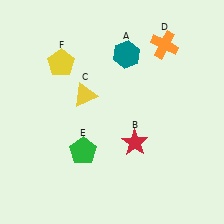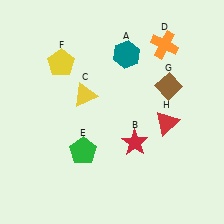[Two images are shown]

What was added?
A brown diamond (G), a red triangle (H) were added in Image 2.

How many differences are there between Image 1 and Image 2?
There are 2 differences between the two images.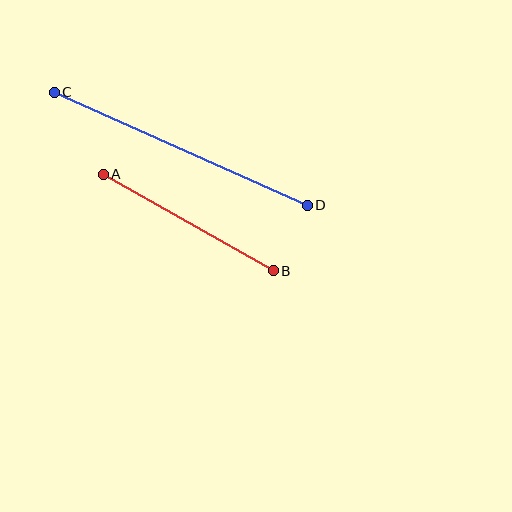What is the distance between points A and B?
The distance is approximately 195 pixels.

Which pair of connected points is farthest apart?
Points C and D are farthest apart.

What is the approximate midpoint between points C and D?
The midpoint is at approximately (181, 149) pixels.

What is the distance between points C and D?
The distance is approximately 277 pixels.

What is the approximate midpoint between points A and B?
The midpoint is at approximately (188, 222) pixels.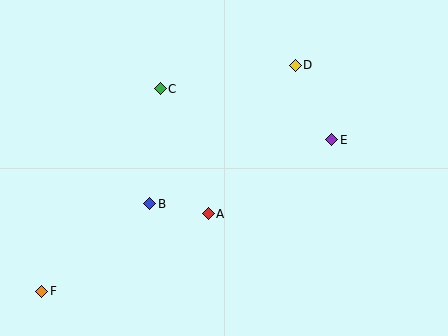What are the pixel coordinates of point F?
Point F is at (42, 291).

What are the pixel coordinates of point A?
Point A is at (208, 214).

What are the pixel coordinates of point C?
Point C is at (160, 89).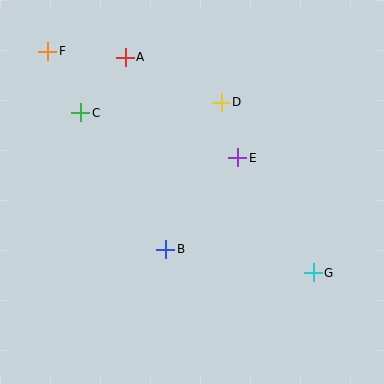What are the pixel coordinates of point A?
Point A is at (125, 57).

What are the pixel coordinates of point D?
Point D is at (221, 102).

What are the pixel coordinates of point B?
Point B is at (166, 249).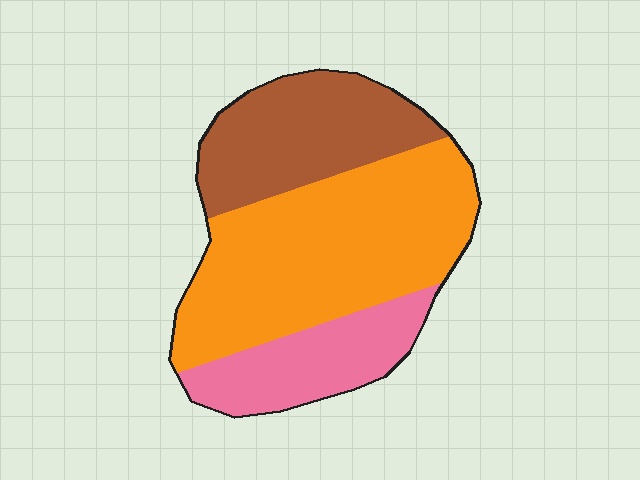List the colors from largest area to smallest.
From largest to smallest: orange, brown, pink.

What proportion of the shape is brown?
Brown covers about 30% of the shape.